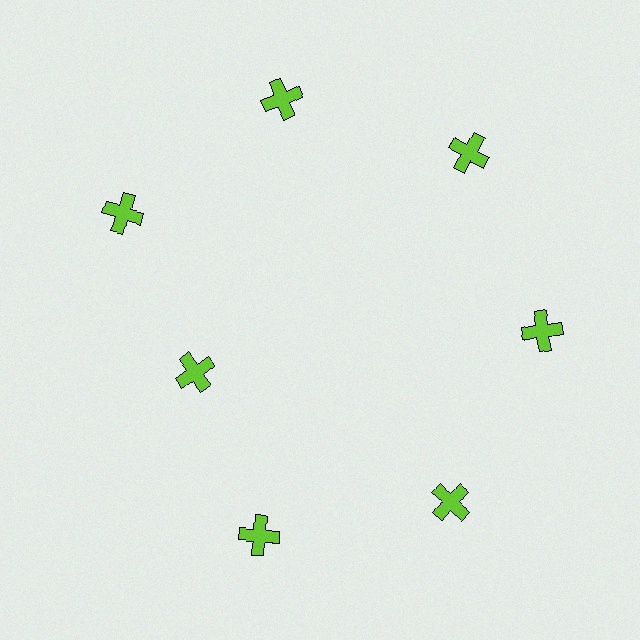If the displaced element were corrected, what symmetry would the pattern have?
It would have 7-fold rotational symmetry — the pattern would map onto itself every 51 degrees.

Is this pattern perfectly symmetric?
No. The 7 lime crosses are arranged in a ring, but one element near the 8 o'clock position is pulled inward toward the center, breaking the 7-fold rotational symmetry.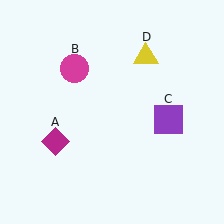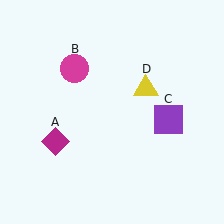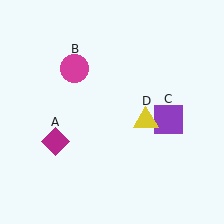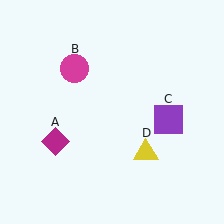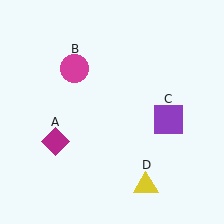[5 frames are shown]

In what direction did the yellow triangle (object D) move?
The yellow triangle (object D) moved down.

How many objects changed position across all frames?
1 object changed position: yellow triangle (object D).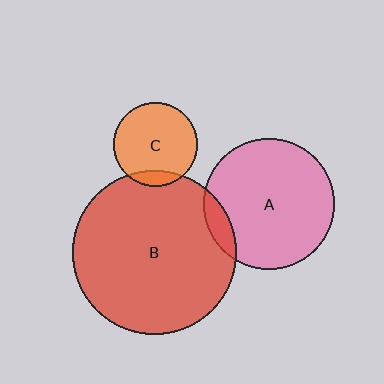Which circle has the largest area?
Circle B (red).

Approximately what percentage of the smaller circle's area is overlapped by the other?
Approximately 10%.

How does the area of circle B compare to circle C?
Approximately 3.8 times.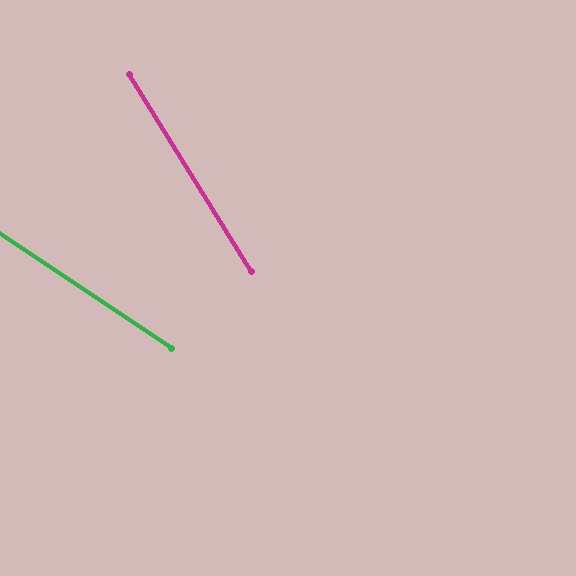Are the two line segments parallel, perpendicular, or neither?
Neither parallel nor perpendicular — they differ by about 25°.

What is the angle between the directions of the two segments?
Approximately 25 degrees.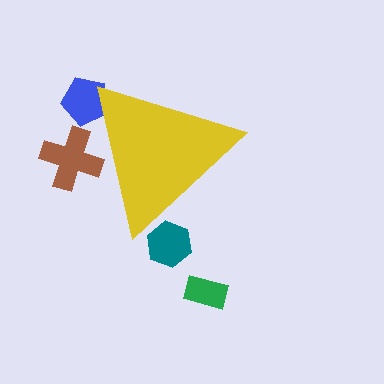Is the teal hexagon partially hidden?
Yes, the teal hexagon is partially hidden behind the yellow triangle.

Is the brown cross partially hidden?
Yes, the brown cross is partially hidden behind the yellow triangle.